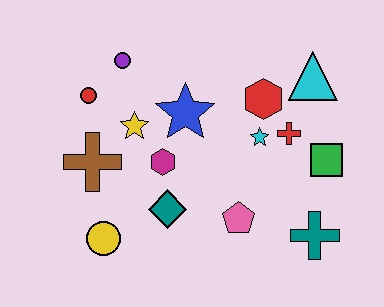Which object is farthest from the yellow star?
The teal cross is farthest from the yellow star.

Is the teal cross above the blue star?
No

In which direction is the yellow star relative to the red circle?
The yellow star is to the right of the red circle.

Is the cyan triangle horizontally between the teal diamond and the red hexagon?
No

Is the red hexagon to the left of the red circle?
No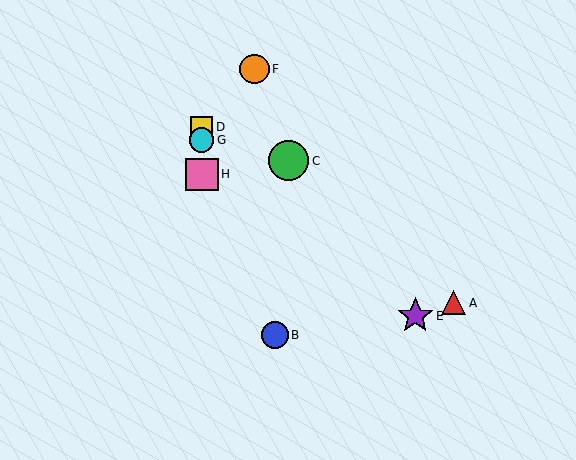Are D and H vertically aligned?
Yes, both are at x≈202.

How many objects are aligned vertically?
3 objects (D, G, H) are aligned vertically.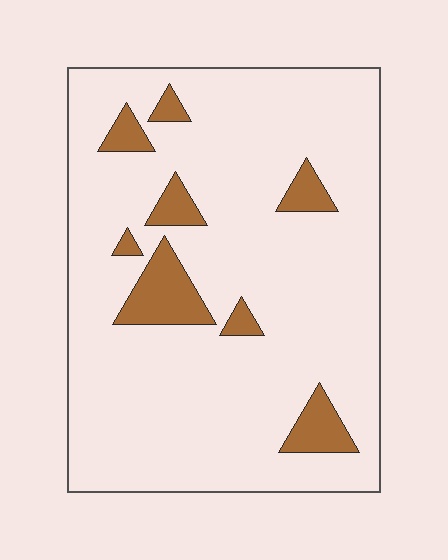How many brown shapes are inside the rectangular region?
8.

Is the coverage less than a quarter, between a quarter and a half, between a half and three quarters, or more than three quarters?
Less than a quarter.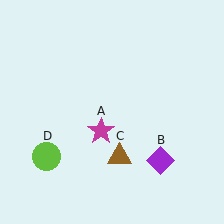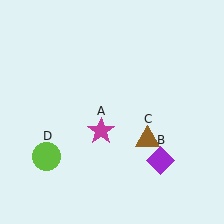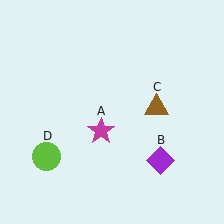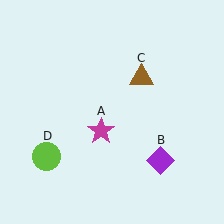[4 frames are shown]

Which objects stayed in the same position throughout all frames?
Magenta star (object A) and purple diamond (object B) and lime circle (object D) remained stationary.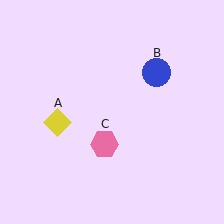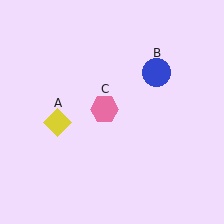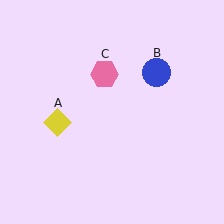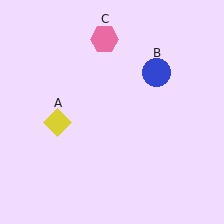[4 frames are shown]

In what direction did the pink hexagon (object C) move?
The pink hexagon (object C) moved up.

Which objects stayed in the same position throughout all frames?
Yellow diamond (object A) and blue circle (object B) remained stationary.